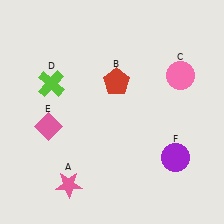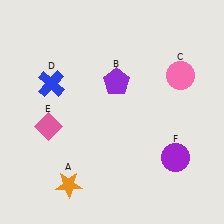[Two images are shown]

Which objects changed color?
A changed from pink to orange. B changed from red to purple. D changed from lime to blue.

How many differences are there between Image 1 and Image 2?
There are 3 differences between the two images.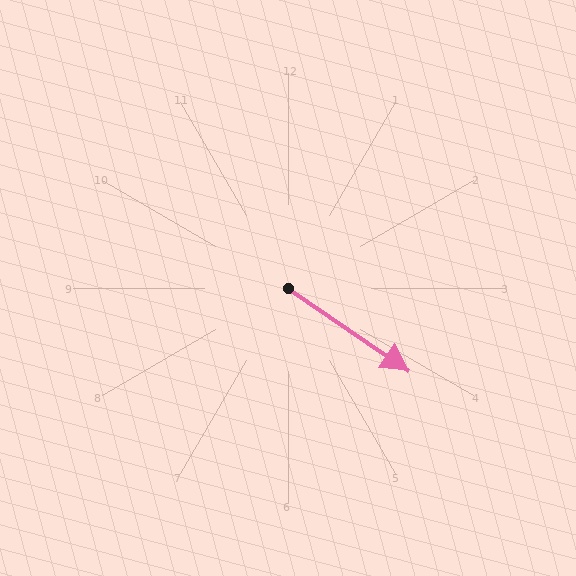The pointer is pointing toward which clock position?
Roughly 4 o'clock.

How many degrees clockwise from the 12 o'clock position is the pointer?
Approximately 125 degrees.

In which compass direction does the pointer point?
Southeast.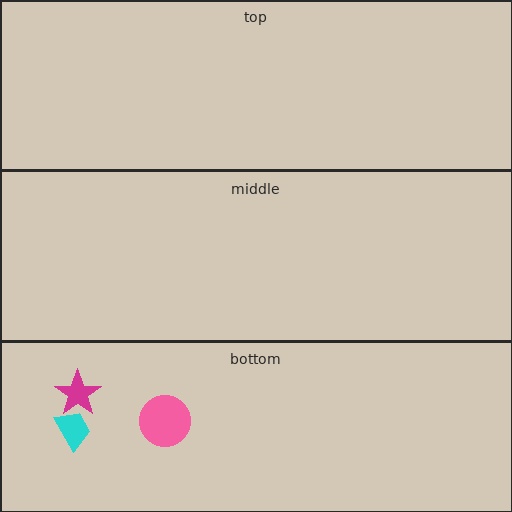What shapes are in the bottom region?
The magenta star, the pink circle, the cyan trapezoid.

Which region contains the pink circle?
The bottom region.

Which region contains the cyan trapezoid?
The bottom region.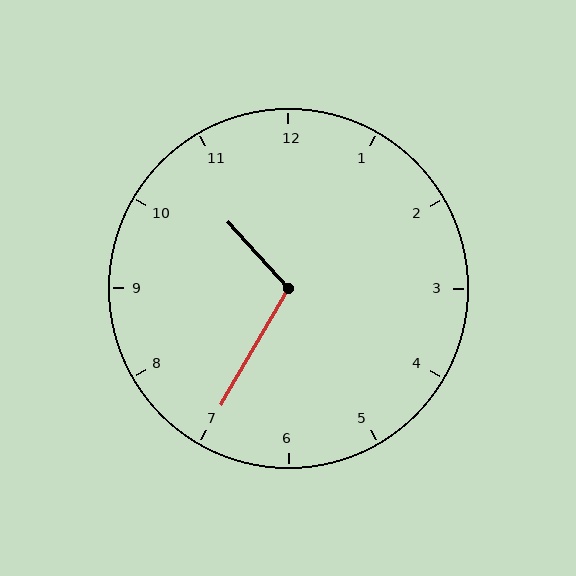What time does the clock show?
10:35.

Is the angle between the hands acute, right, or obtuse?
It is obtuse.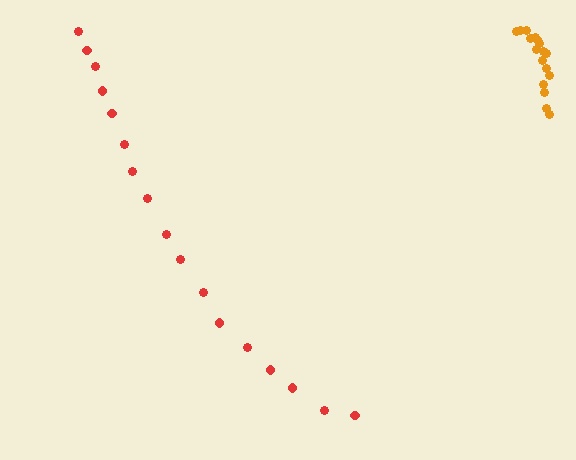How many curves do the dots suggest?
There are 2 distinct paths.